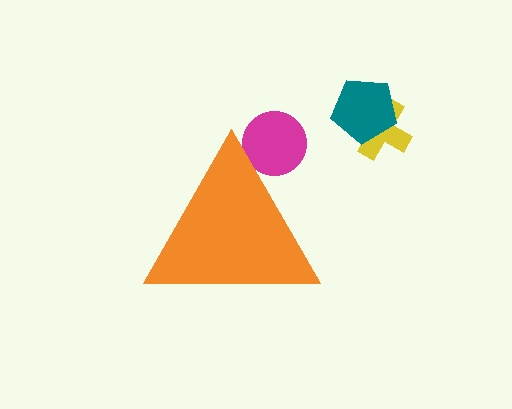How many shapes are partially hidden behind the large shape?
1 shape is partially hidden.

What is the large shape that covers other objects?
An orange triangle.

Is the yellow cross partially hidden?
No, the yellow cross is fully visible.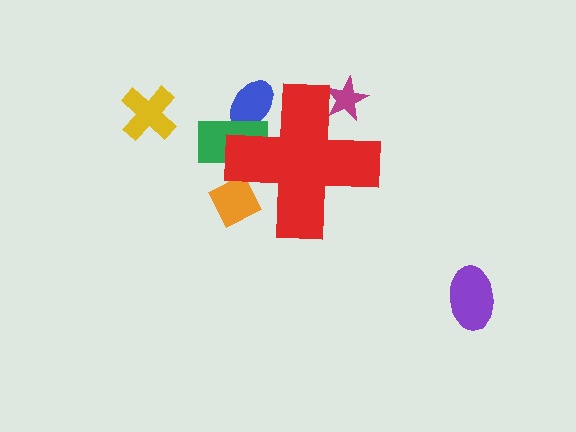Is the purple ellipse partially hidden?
No, the purple ellipse is fully visible.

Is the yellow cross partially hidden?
No, the yellow cross is fully visible.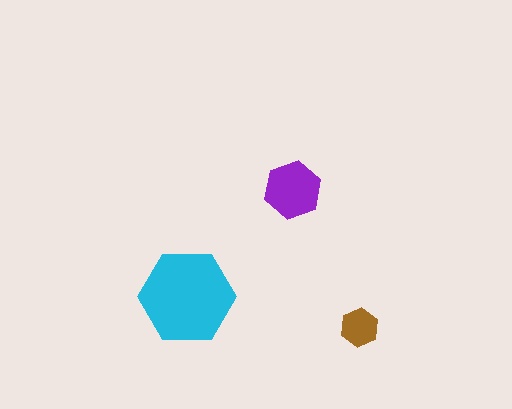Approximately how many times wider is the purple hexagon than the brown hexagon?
About 1.5 times wider.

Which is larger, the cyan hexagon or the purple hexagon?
The cyan one.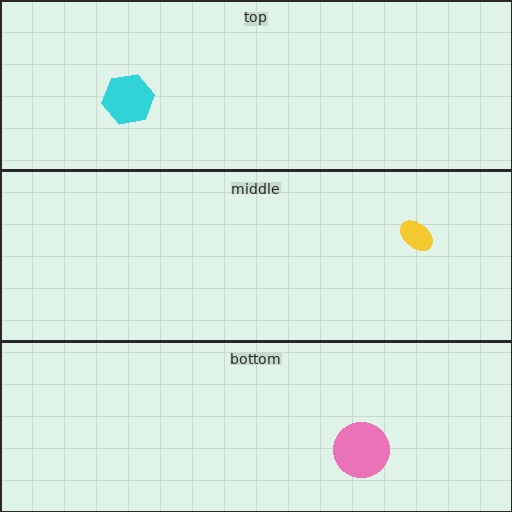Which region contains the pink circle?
The bottom region.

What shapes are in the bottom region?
The pink circle.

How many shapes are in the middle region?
1.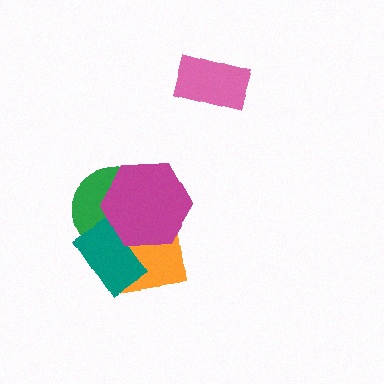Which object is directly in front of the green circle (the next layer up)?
The orange square is directly in front of the green circle.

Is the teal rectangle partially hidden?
Yes, it is partially covered by another shape.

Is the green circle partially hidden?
Yes, it is partially covered by another shape.